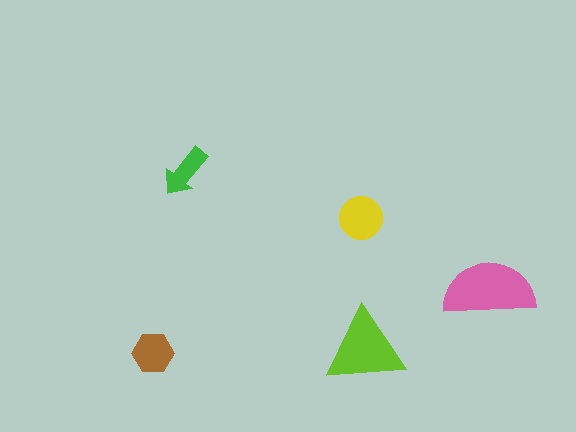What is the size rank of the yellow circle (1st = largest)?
3rd.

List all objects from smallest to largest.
The green arrow, the brown hexagon, the yellow circle, the lime triangle, the pink semicircle.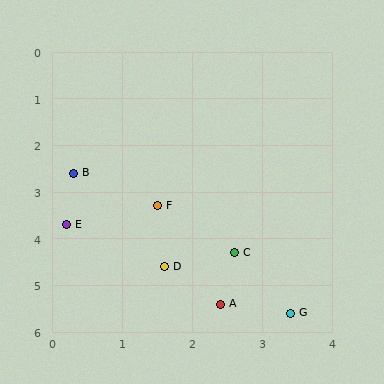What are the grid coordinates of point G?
Point G is at approximately (3.4, 5.6).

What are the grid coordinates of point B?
Point B is at approximately (0.3, 2.6).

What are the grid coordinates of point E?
Point E is at approximately (0.2, 3.7).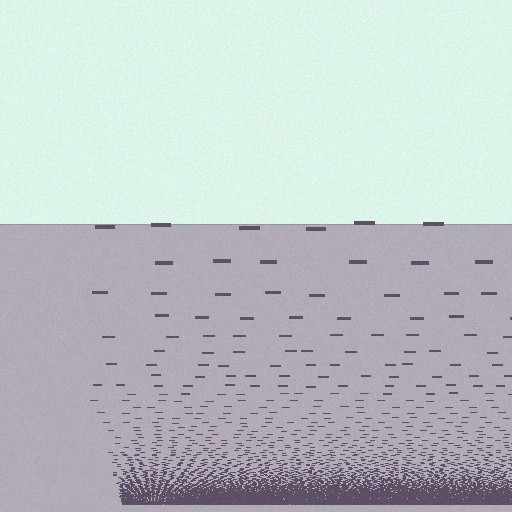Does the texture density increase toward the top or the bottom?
Density increases toward the bottom.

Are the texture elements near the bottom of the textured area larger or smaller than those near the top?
Smaller. The gradient is inverted — elements near the bottom are smaller and denser.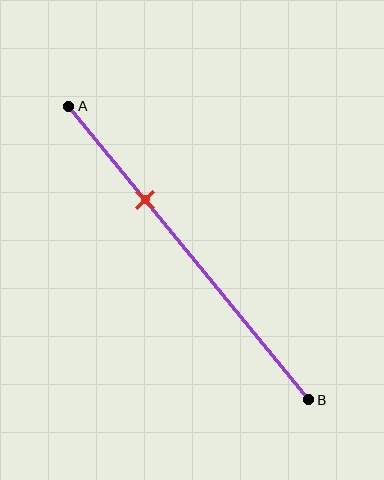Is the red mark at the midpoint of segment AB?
No, the mark is at about 30% from A, not at the 50% midpoint.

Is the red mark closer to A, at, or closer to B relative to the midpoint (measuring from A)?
The red mark is closer to point A than the midpoint of segment AB.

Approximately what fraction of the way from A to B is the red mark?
The red mark is approximately 30% of the way from A to B.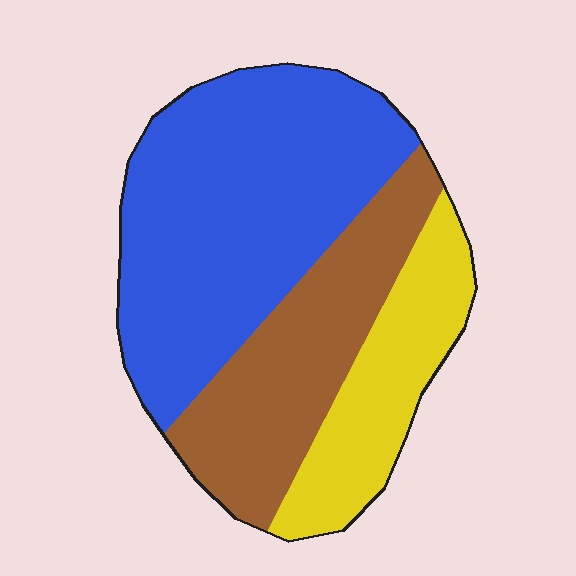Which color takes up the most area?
Blue, at roughly 50%.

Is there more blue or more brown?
Blue.